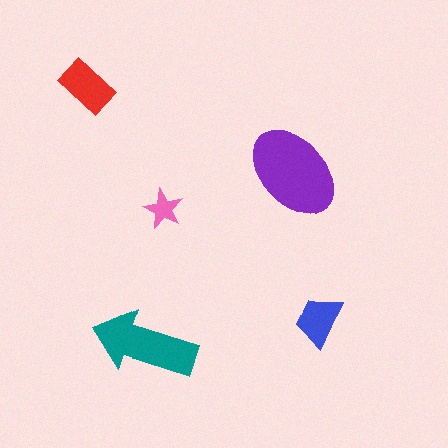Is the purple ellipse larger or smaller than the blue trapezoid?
Larger.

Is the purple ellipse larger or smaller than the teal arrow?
Larger.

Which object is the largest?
The purple ellipse.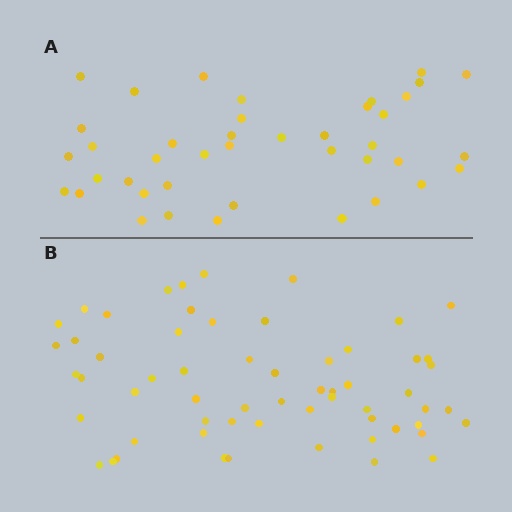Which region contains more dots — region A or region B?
Region B (the bottom region) has more dots.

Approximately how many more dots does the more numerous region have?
Region B has approximately 20 more dots than region A.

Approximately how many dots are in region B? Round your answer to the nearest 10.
About 60 dots.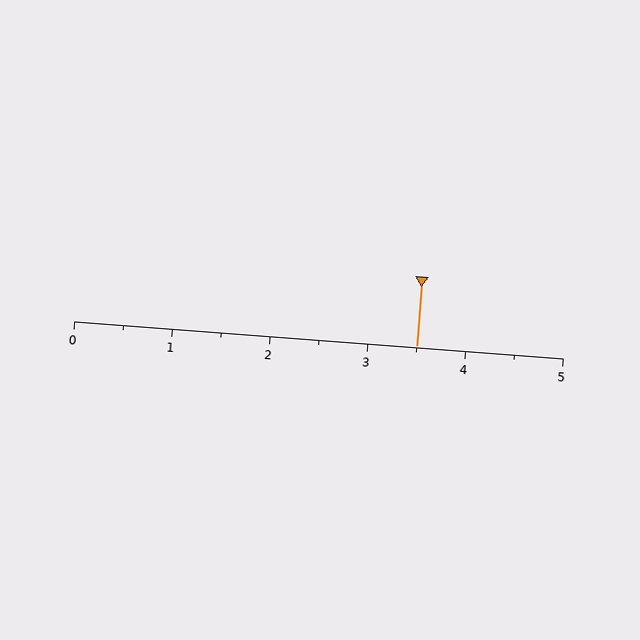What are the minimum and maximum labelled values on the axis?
The axis runs from 0 to 5.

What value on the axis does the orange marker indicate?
The marker indicates approximately 3.5.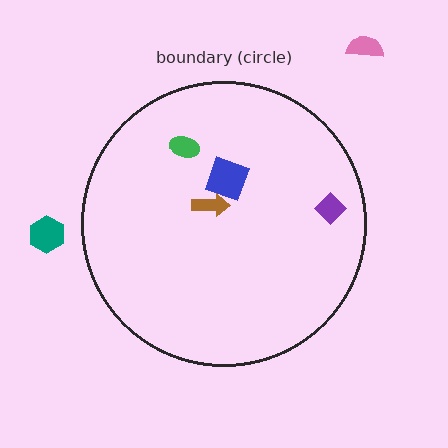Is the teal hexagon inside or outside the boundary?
Outside.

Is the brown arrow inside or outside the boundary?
Inside.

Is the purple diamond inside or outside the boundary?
Inside.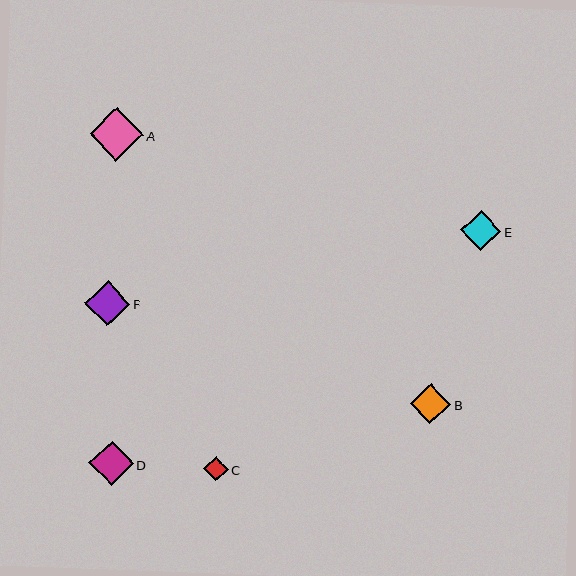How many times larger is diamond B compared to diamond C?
Diamond B is approximately 1.7 times the size of diamond C.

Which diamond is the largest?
Diamond A is the largest with a size of approximately 53 pixels.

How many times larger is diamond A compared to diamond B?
Diamond A is approximately 1.3 times the size of diamond B.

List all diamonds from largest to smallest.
From largest to smallest: A, F, D, B, E, C.